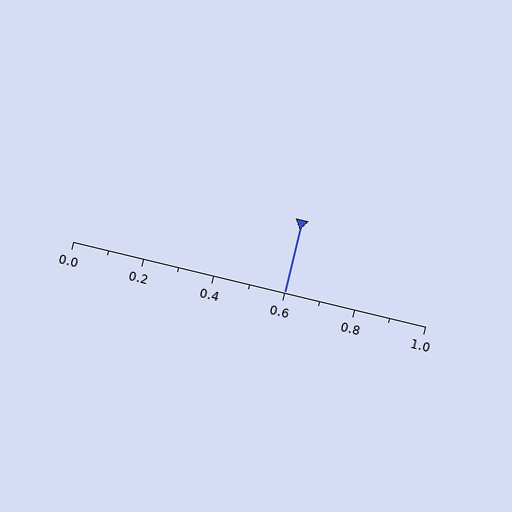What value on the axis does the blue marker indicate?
The marker indicates approximately 0.6.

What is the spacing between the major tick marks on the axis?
The major ticks are spaced 0.2 apart.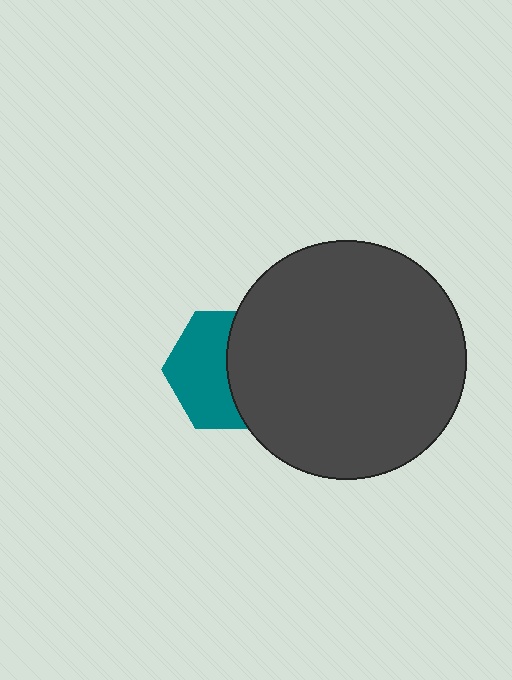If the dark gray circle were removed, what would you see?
You would see the complete teal hexagon.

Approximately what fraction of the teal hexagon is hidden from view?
Roughly 48% of the teal hexagon is hidden behind the dark gray circle.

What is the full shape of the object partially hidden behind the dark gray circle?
The partially hidden object is a teal hexagon.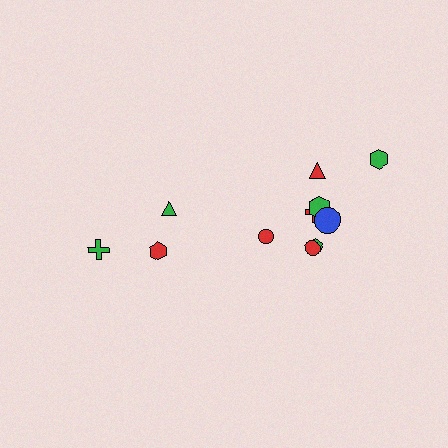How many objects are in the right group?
There are 8 objects.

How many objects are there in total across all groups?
There are 11 objects.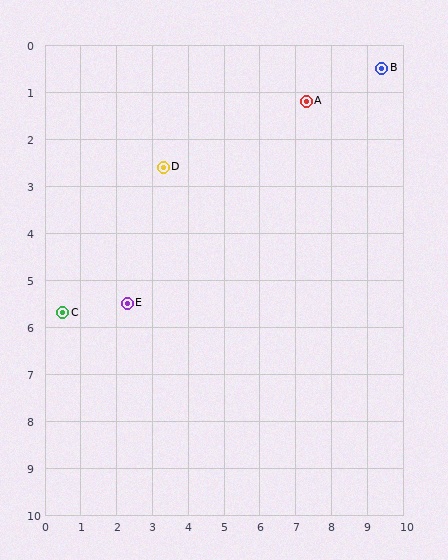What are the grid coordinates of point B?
Point B is at approximately (9.4, 0.5).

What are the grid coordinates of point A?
Point A is at approximately (7.3, 1.2).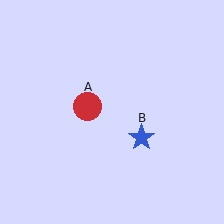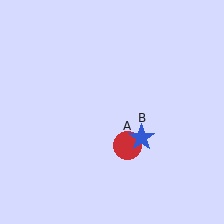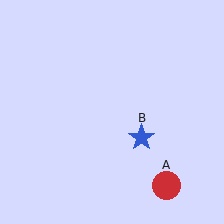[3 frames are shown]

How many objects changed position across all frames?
1 object changed position: red circle (object A).